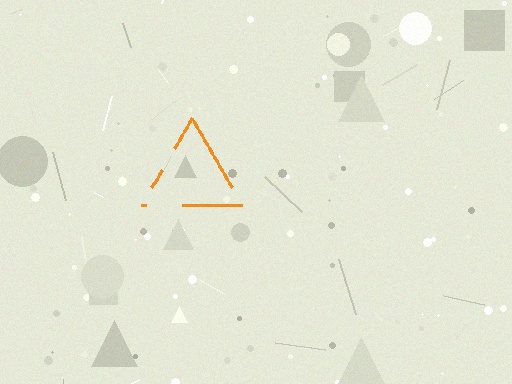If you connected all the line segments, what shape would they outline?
They would outline a triangle.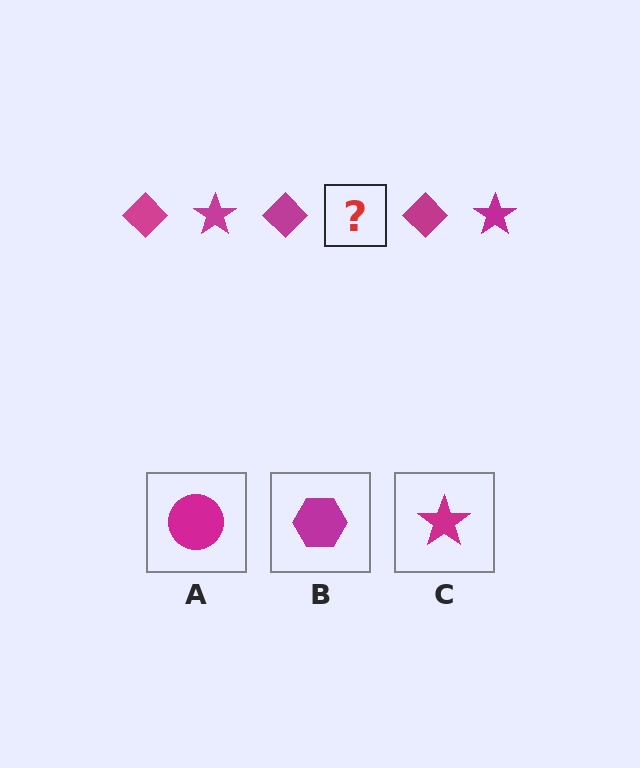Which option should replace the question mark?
Option C.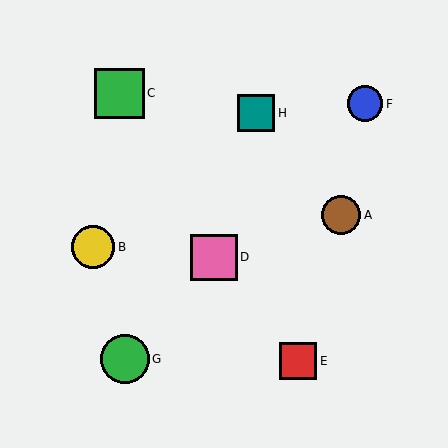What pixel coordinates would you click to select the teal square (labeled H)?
Click at (256, 113) to select the teal square H.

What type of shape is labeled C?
Shape C is a green square.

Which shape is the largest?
The green square (labeled C) is the largest.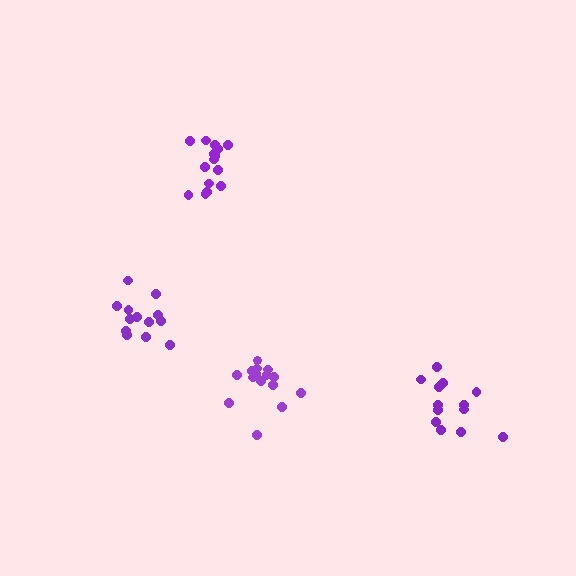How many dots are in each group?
Group 1: 15 dots, Group 2: 13 dots, Group 3: 15 dots, Group 4: 13 dots (56 total).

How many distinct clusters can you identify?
There are 4 distinct clusters.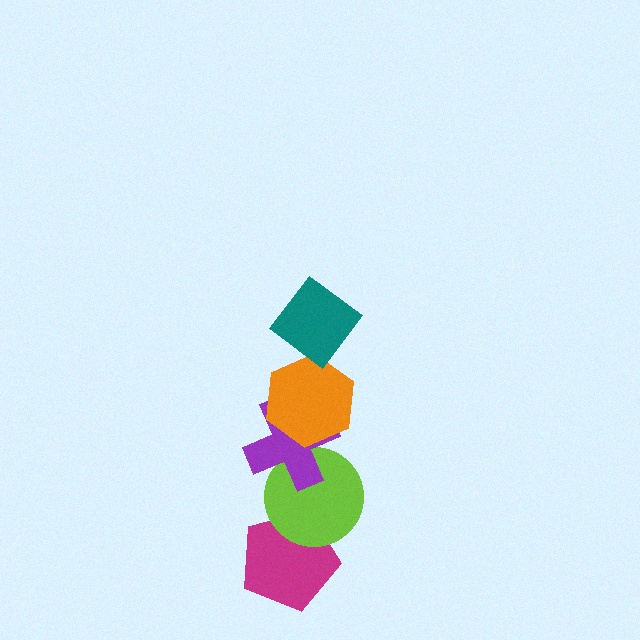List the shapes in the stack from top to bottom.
From top to bottom: the teal diamond, the orange hexagon, the purple cross, the lime circle, the magenta pentagon.